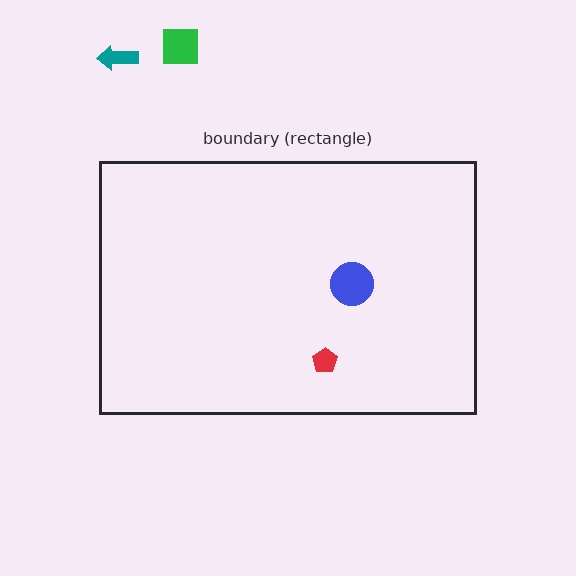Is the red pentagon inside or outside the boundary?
Inside.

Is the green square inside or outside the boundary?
Outside.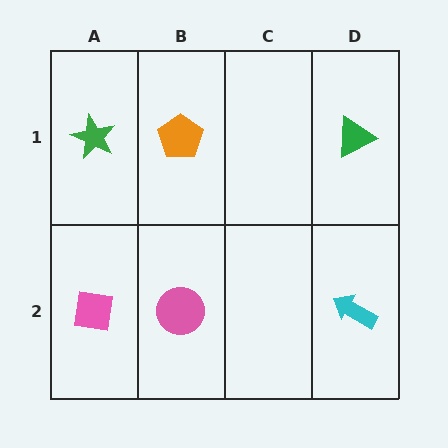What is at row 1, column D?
A green triangle.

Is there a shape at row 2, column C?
No, that cell is empty.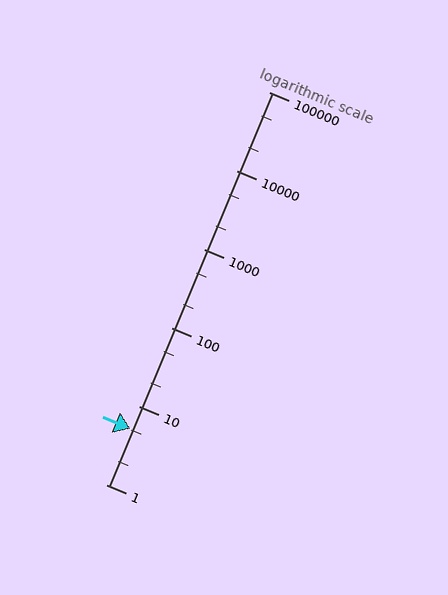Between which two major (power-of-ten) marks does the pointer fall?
The pointer is between 1 and 10.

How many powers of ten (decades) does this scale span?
The scale spans 5 decades, from 1 to 100000.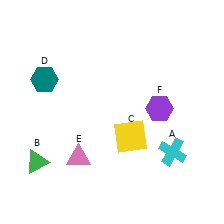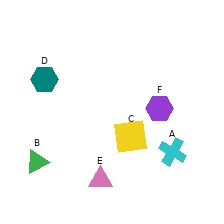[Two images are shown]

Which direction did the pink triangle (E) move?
The pink triangle (E) moved down.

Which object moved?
The pink triangle (E) moved down.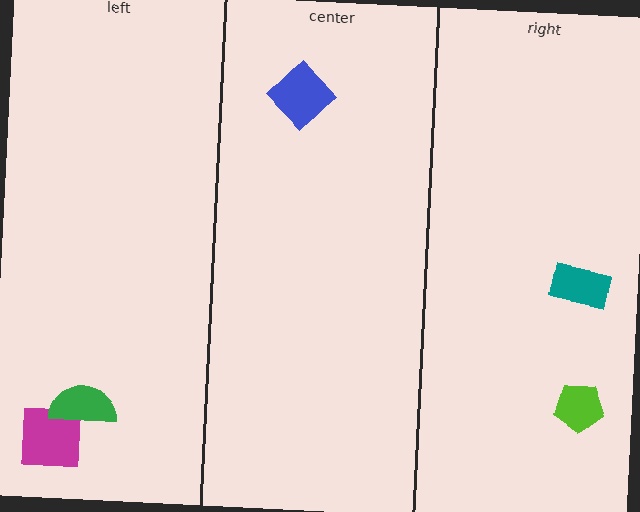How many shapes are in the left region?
2.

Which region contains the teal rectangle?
The right region.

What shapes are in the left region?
The magenta square, the green semicircle.